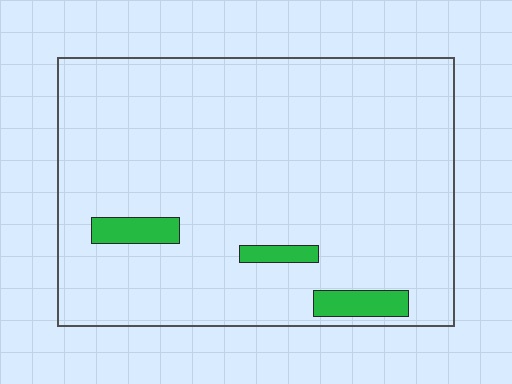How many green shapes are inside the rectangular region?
3.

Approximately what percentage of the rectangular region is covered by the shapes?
Approximately 5%.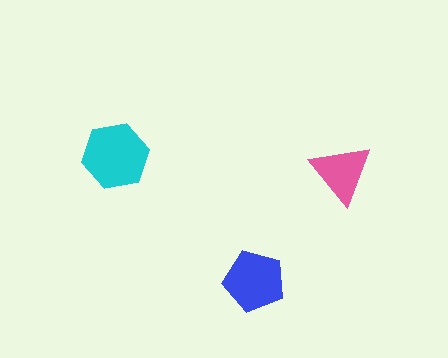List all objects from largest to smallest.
The cyan hexagon, the blue pentagon, the pink triangle.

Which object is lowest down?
The blue pentagon is bottommost.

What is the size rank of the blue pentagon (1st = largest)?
2nd.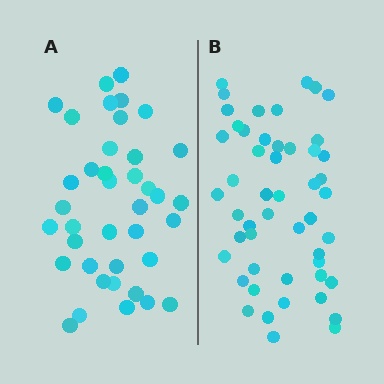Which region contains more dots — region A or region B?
Region B (the right region) has more dots.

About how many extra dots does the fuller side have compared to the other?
Region B has roughly 12 or so more dots than region A.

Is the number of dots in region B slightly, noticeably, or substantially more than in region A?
Region B has noticeably more, but not dramatically so. The ratio is roughly 1.3 to 1.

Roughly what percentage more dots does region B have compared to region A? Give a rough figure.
About 30% more.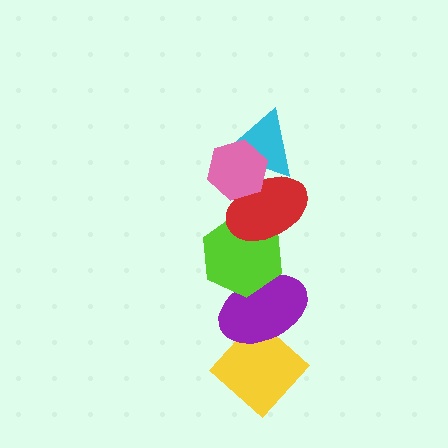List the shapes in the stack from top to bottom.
From top to bottom: the pink hexagon, the cyan triangle, the red ellipse, the lime hexagon, the purple ellipse, the yellow diamond.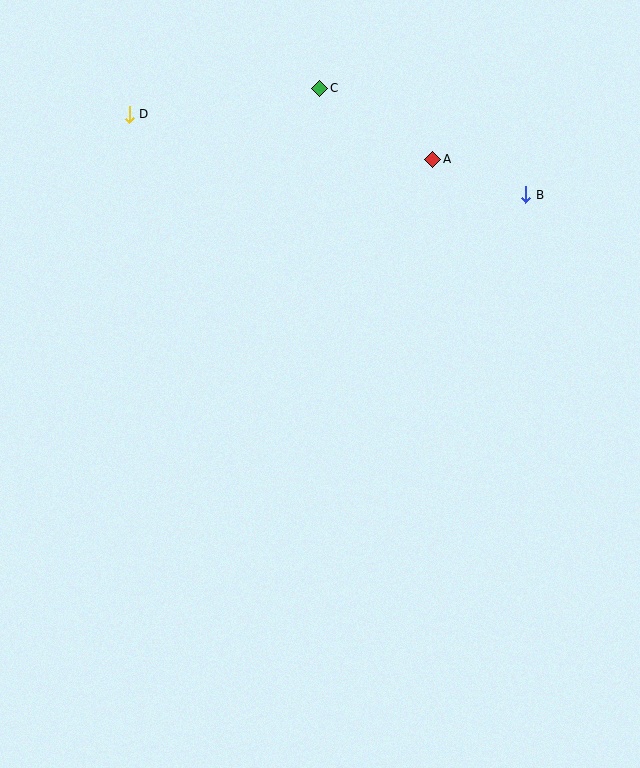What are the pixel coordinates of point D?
Point D is at (129, 114).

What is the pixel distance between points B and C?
The distance between B and C is 232 pixels.